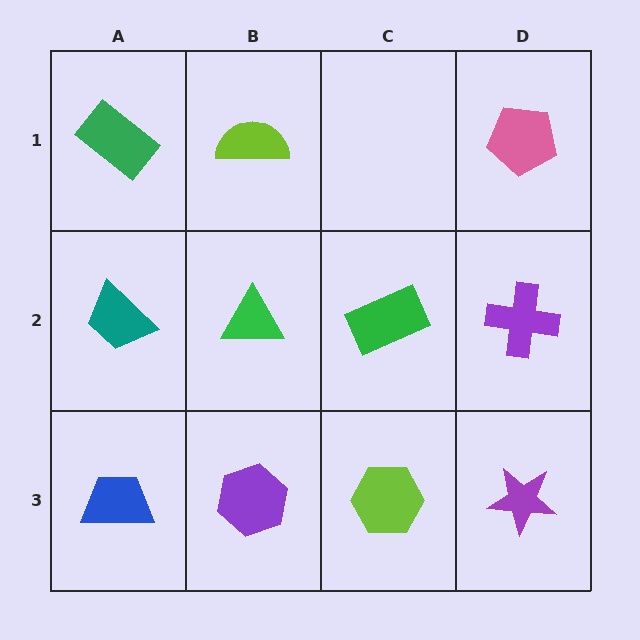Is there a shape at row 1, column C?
No, that cell is empty.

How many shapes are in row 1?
3 shapes.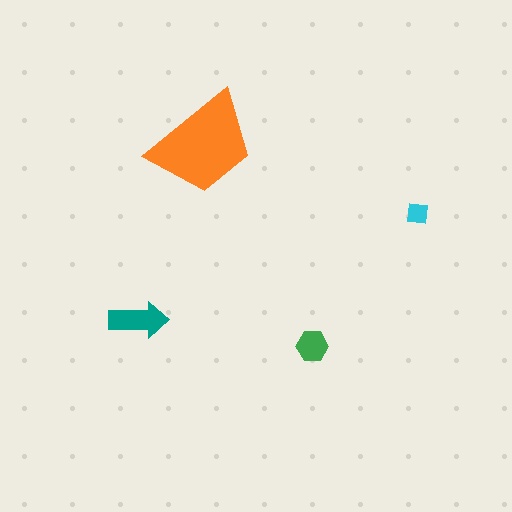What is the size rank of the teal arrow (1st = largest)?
2nd.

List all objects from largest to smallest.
The orange trapezoid, the teal arrow, the green hexagon, the cyan square.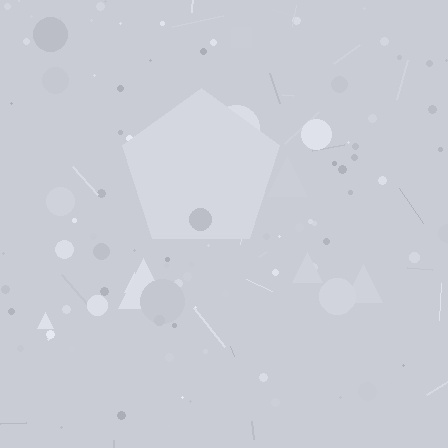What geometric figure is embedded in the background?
A pentagon is embedded in the background.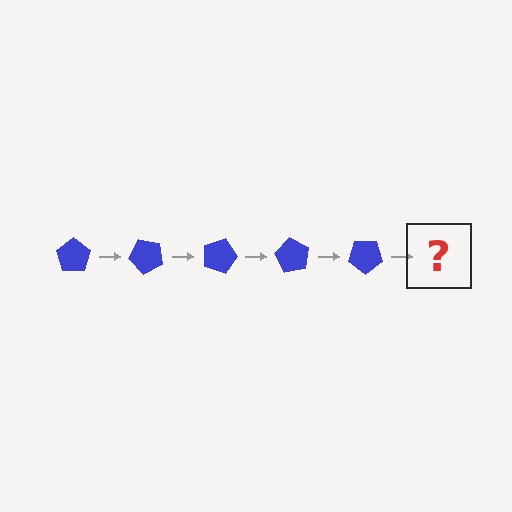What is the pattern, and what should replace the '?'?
The pattern is that the pentagon rotates 45 degrees each step. The '?' should be a blue pentagon rotated 225 degrees.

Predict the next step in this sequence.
The next step is a blue pentagon rotated 225 degrees.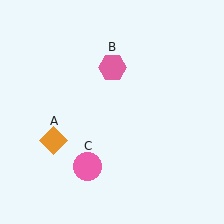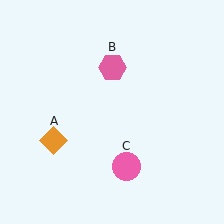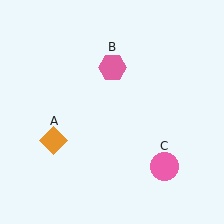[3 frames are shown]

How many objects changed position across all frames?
1 object changed position: pink circle (object C).